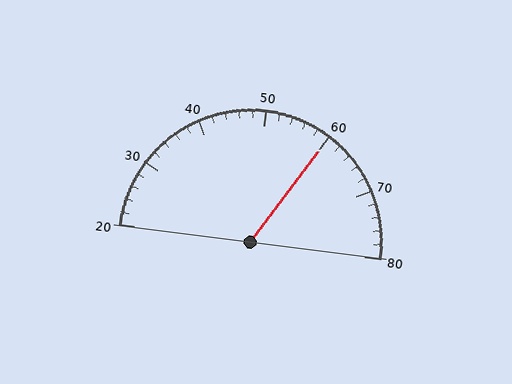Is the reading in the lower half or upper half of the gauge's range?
The reading is in the upper half of the range (20 to 80).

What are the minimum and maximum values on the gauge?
The gauge ranges from 20 to 80.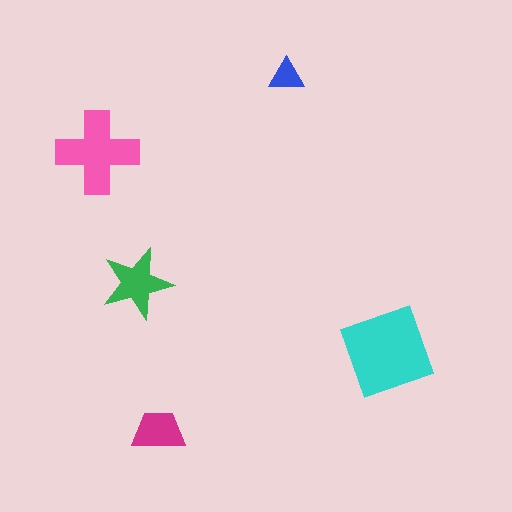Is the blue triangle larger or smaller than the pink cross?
Smaller.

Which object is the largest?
The cyan square.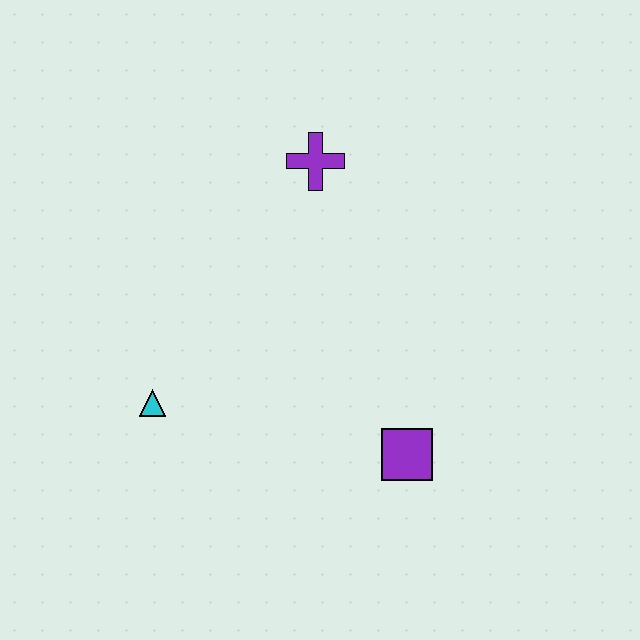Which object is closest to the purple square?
The cyan triangle is closest to the purple square.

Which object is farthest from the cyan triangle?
The purple cross is farthest from the cyan triangle.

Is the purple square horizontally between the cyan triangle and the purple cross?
No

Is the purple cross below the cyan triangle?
No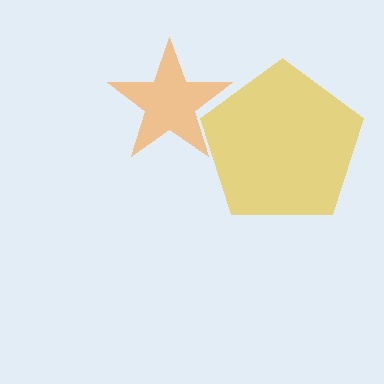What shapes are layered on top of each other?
The layered shapes are: an orange star, a yellow pentagon.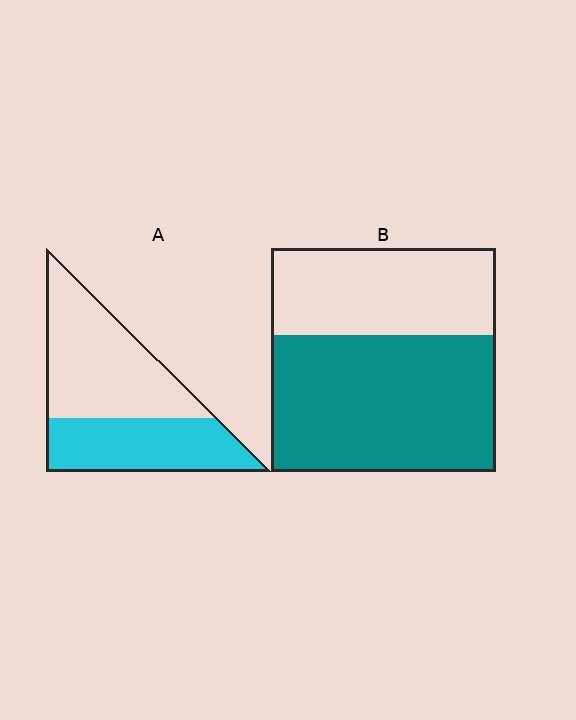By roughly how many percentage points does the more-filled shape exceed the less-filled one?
By roughly 20 percentage points (B over A).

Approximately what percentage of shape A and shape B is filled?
A is approximately 40% and B is approximately 60%.